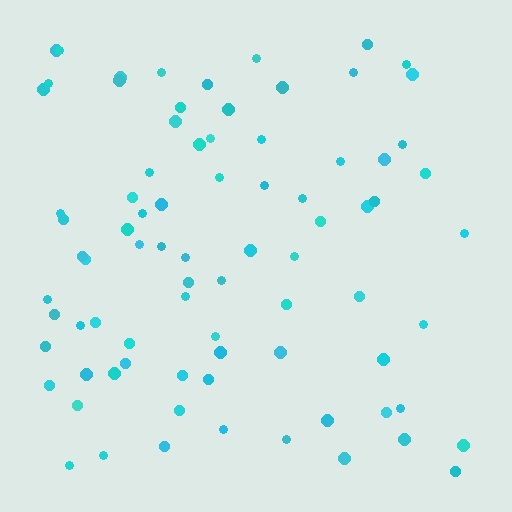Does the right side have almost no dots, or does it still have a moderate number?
Still a moderate number, just noticeably fewer than the left.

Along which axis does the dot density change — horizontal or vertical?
Horizontal.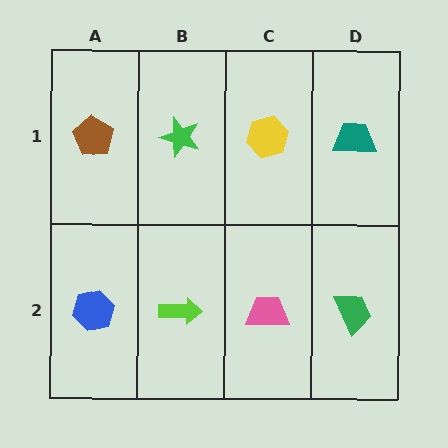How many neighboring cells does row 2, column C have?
3.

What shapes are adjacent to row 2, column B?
A green star (row 1, column B), a blue hexagon (row 2, column A), a pink trapezoid (row 2, column C).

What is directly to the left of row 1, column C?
A green star.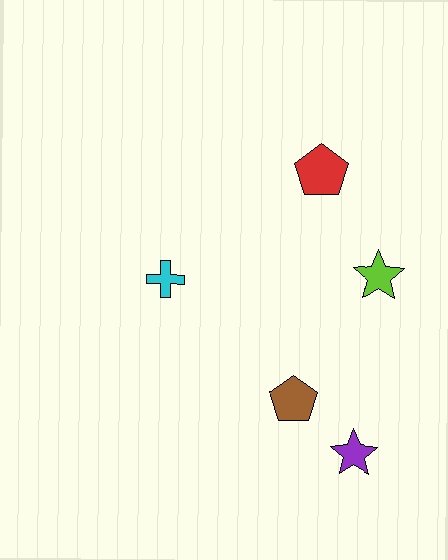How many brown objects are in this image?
There is 1 brown object.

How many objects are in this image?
There are 5 objects.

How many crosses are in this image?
There is 1 cross.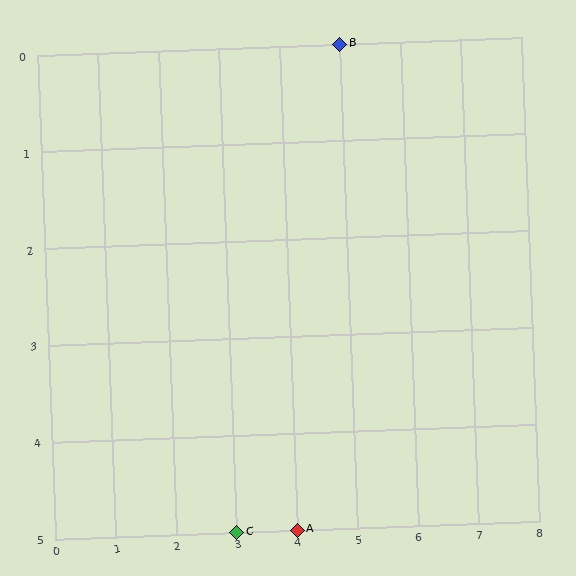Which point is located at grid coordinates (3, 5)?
Point C is at (3, 5).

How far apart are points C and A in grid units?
Points C and A are 1 column apart.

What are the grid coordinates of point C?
Point C is at grid coordinates (3, 5).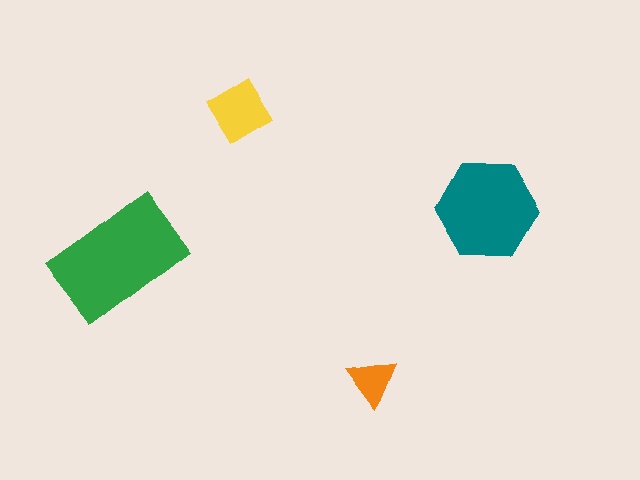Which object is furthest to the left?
The green rectangle is leftmost.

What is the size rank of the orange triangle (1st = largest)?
4th.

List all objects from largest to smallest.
The green rectangle, the teal hexagon, the yellow diamond, the orange triangle.